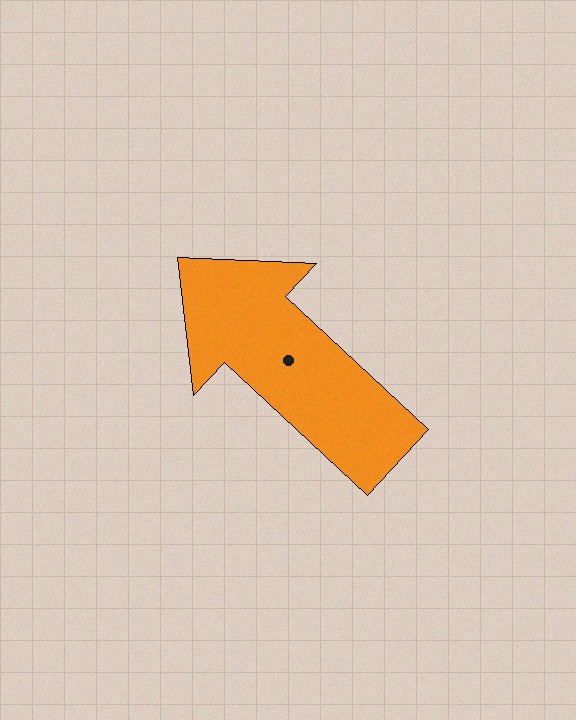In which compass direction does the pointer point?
Northwest.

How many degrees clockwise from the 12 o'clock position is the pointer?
Approximately 313 degrees.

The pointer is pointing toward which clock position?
Roughly 10 o'clock.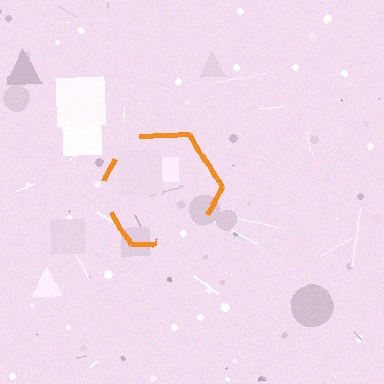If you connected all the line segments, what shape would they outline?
They would outline a hexagon.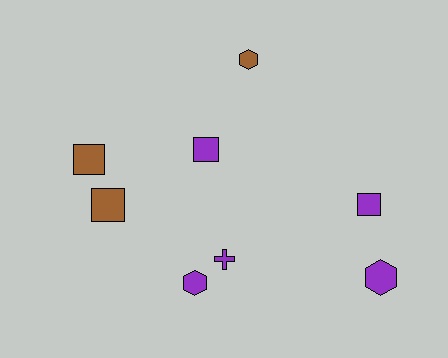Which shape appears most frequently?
Square, with 4 objects.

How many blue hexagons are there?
There are no blue hexagons.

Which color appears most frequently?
Purple, with 5 objects.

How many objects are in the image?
There are 8 objects.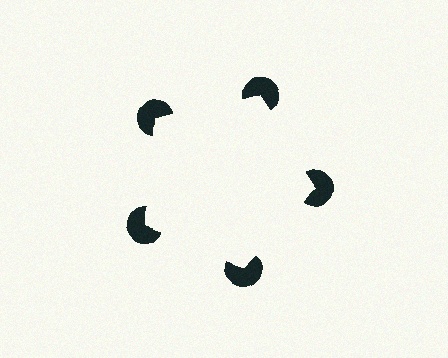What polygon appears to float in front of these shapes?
An illusory pentagon — its edges are inferred from the aligned wedge cuts in the pac-man discs, not physically drawn.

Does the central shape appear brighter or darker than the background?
It typically appears slightly brighter than the background, even though no actual brightness change is drawn.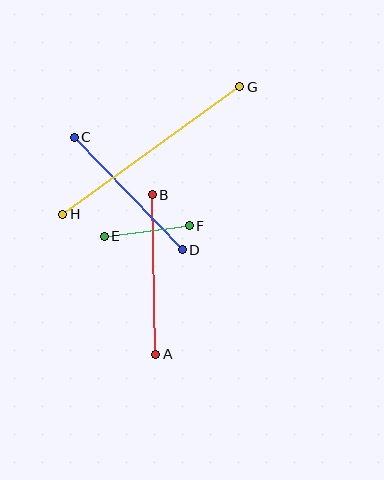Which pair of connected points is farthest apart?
Points G and H are farthest apart.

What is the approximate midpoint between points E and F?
The midpoint is at approximately (147, 231) pixels.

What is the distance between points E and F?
The distance is approximately 85 pixels.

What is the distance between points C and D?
The distance is approximately 156 pixels.